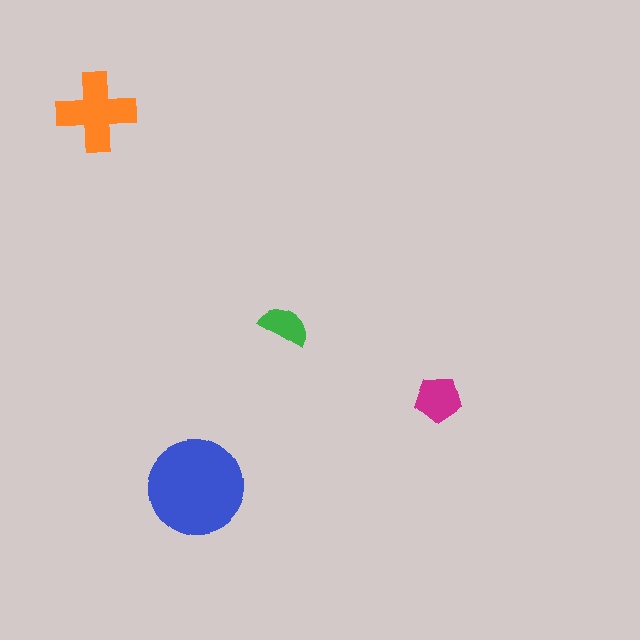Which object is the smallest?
The green semicircle.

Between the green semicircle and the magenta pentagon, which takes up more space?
The magenta pentagon.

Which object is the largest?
The blue circle.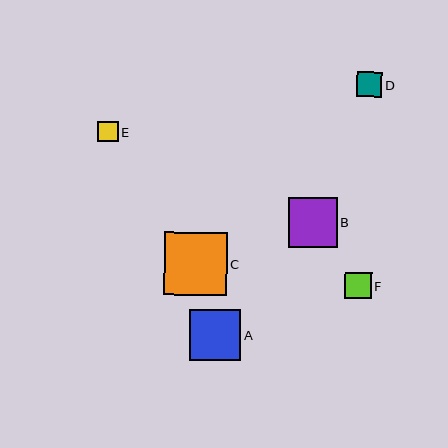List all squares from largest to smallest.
From largest to smallest: C, A, B, F, D, E.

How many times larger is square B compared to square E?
Square B is approximately 2.4 times the size of square E.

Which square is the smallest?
Square E is the smallest with a size of approximately 20 pixels.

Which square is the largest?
Square C is the largest with a size of approximately 63 pixels.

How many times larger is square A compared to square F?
Square A is approximately 1.9 times the size of square F.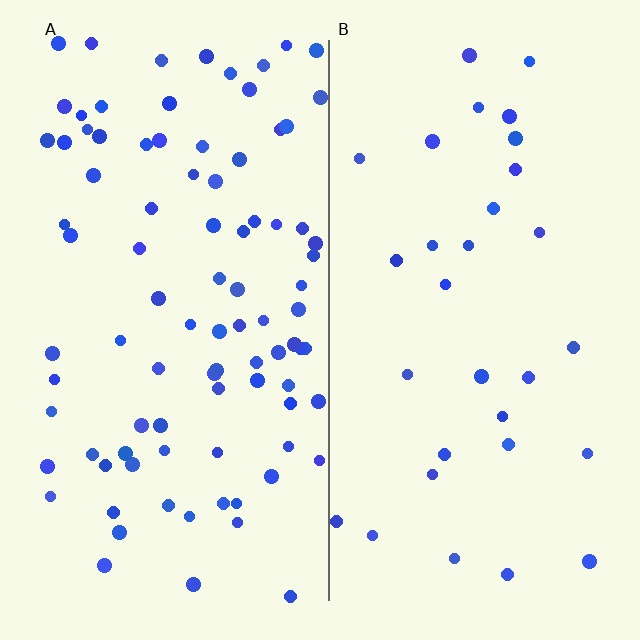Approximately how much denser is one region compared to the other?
Approximately 2.9× — region A over region B.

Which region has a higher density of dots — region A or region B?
A (the left).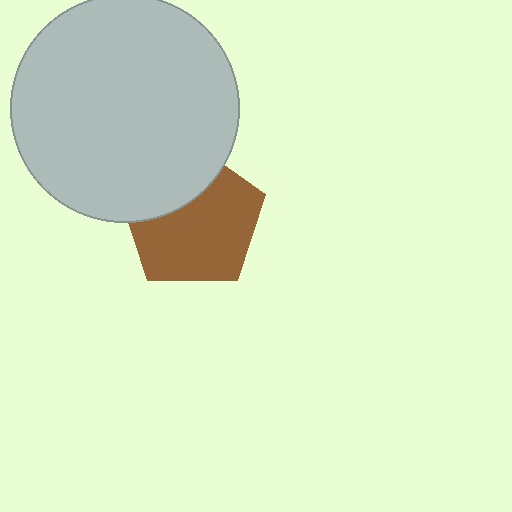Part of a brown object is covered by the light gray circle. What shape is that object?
It is a pentagon.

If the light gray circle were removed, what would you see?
You would see the complete brown pentagon.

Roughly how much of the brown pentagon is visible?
Most of it is visible (roughly 69%).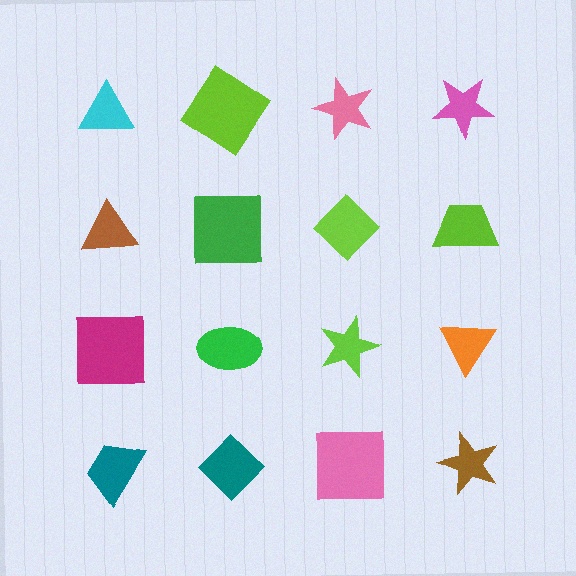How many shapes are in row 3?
4 shapes.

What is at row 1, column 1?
A cyan triangle.